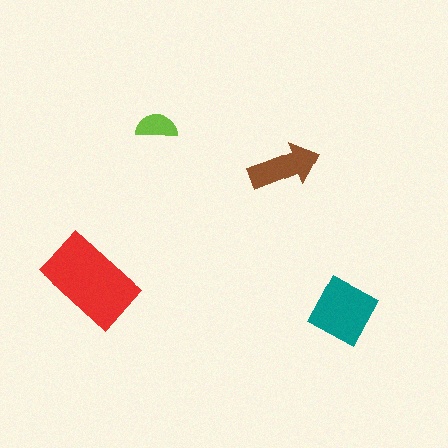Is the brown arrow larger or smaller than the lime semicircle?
Larger.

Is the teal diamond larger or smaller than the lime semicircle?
Larger.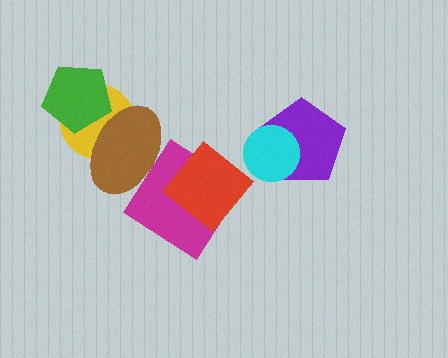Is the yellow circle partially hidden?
Yes, it is partially covered by another shape.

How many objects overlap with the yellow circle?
2 objects overlap with the yellow circle.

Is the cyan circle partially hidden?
No, no other shape covers it.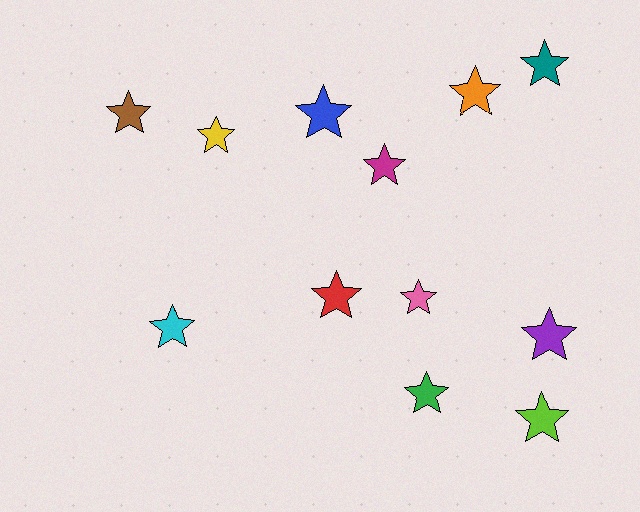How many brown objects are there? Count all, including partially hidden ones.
There is 1 brown object.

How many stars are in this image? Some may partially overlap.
There are 12 stars.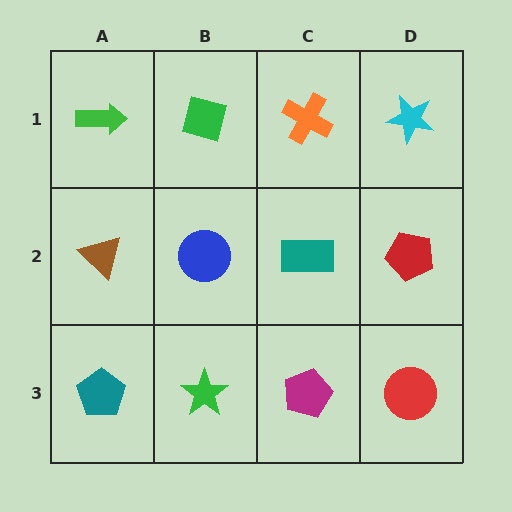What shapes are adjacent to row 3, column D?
A red pentagon (row 2, column D), a magenta pentagon (row 3, column C).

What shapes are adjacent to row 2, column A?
A green arrow (row 1, column A), a teal pentagon (row 3, column A), a blue circle (row 2, column B).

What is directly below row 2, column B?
A green star.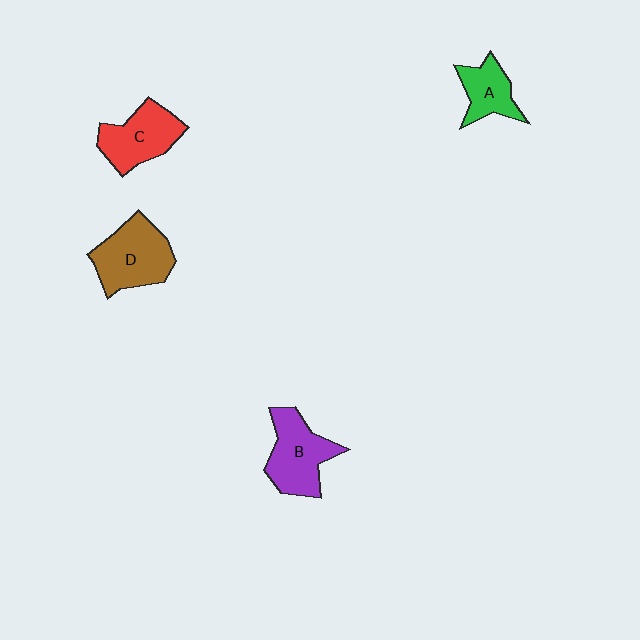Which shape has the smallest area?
Shape A (green).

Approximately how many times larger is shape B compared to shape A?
Approximately 1.5 times.